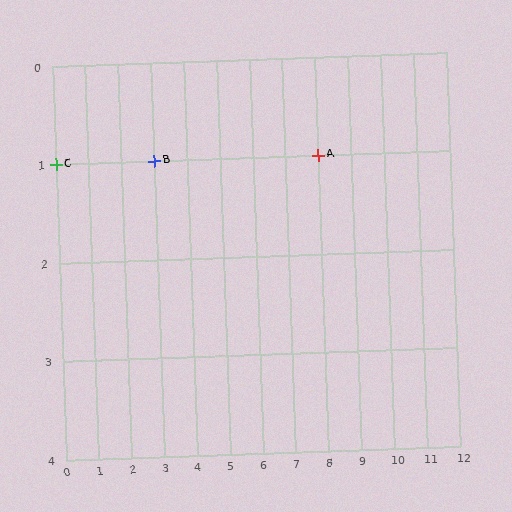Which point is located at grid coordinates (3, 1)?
Point B is at (3, 1).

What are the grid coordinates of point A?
Point A is at grid coordinates (8, 1).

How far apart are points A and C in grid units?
Points A and C are 8 columns apart.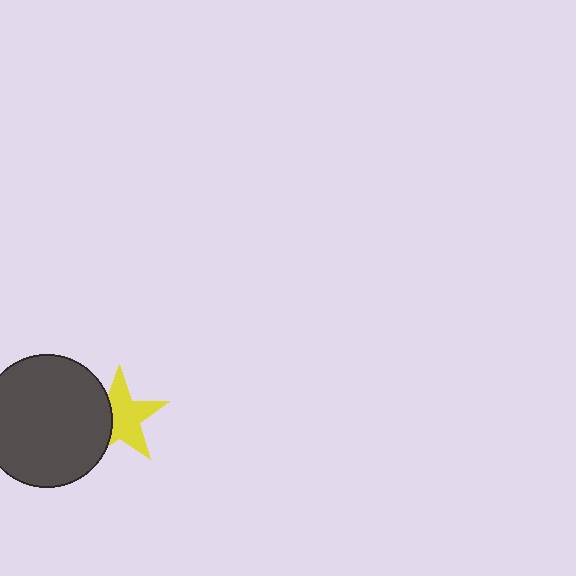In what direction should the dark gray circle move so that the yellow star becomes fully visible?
The dark gray circle should move left. That is the shortest direction to clear the overlap and leave the yellow star fully visible.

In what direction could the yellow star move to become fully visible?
The yellow star could move right. That would shift it out from behind the dark gray circle entirely.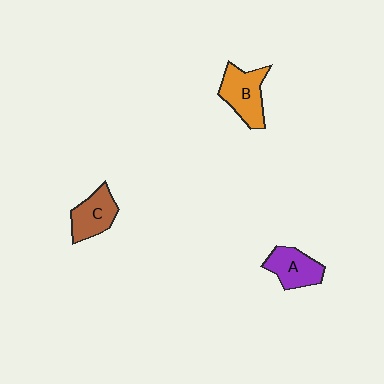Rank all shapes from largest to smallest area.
From largest to smallest: B (orange), A (purple), C (brown).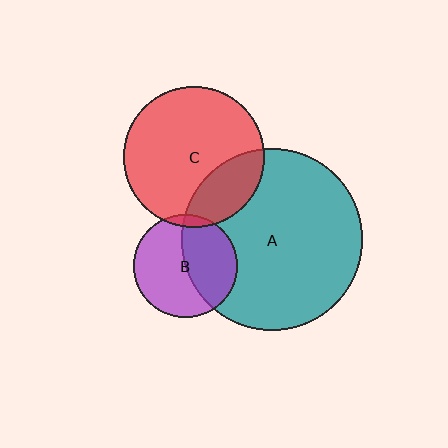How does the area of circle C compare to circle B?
Approximately 1.8 times.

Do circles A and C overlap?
Yes.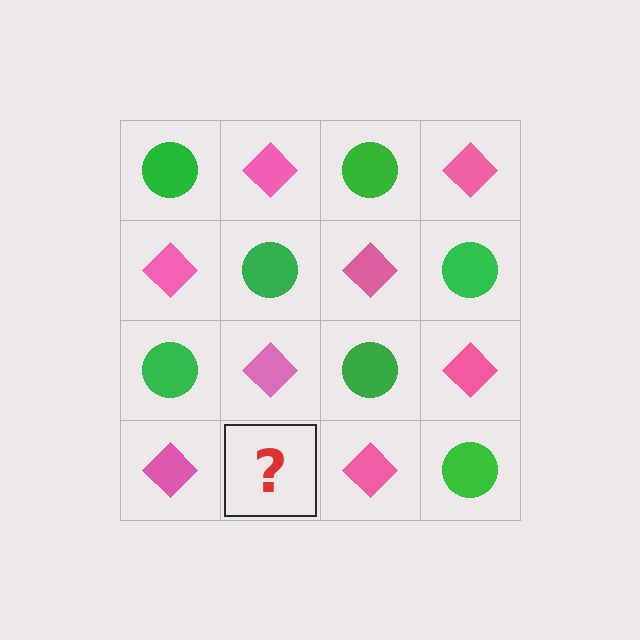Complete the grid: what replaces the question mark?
The question mark should be replaced with a green circle.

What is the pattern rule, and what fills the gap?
The rule is that it alternates green circle and pink diamond in a checkerboard pattern. The gap should be filled with a green circle.